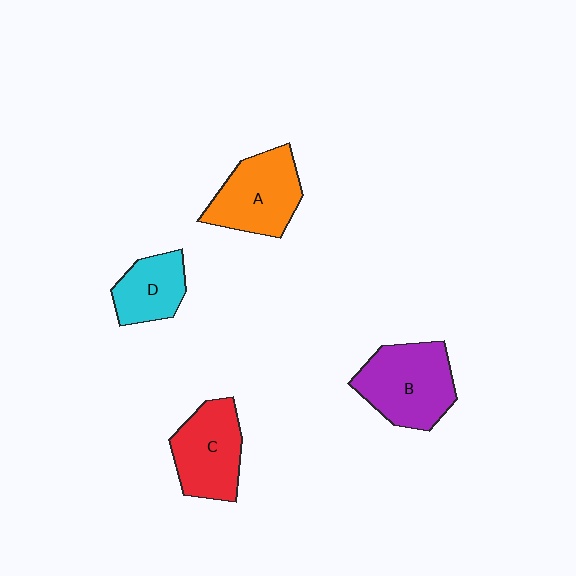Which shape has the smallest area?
Shape D (cyan).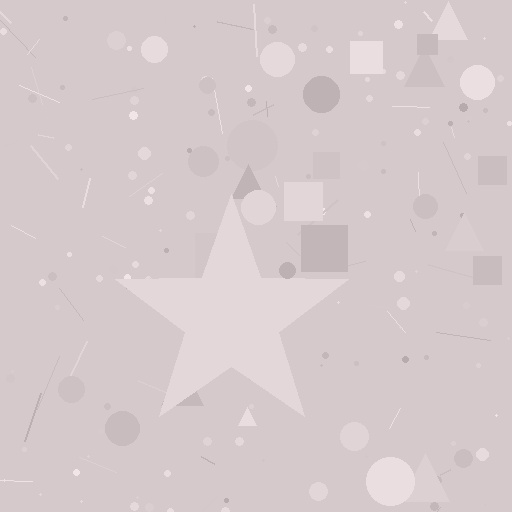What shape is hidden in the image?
A star is hidden in the image.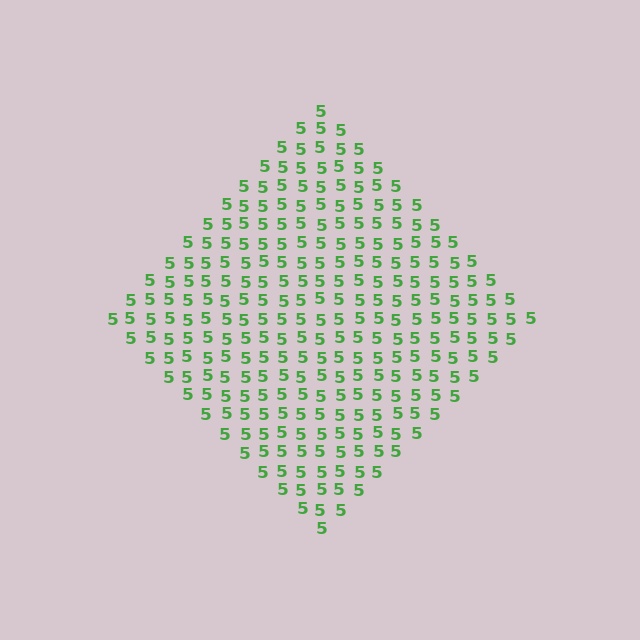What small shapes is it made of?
It is made of small digit 5's.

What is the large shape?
The large shape is a diamond.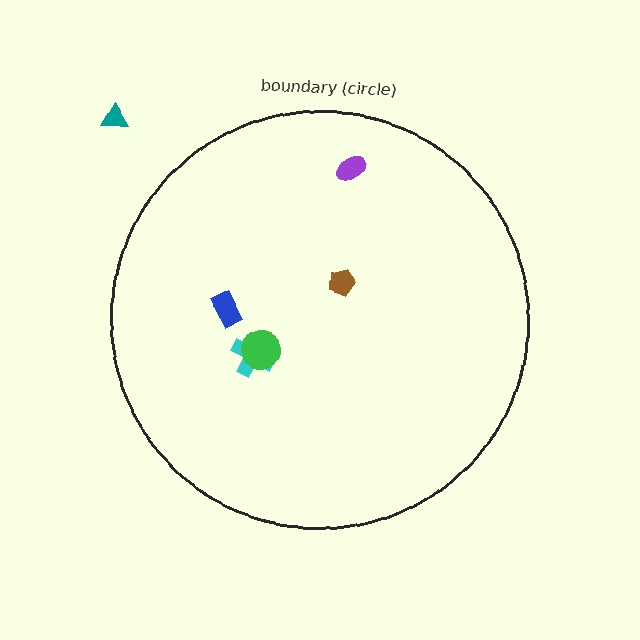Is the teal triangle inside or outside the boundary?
Outside.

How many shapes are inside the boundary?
5 inside, 1 outside.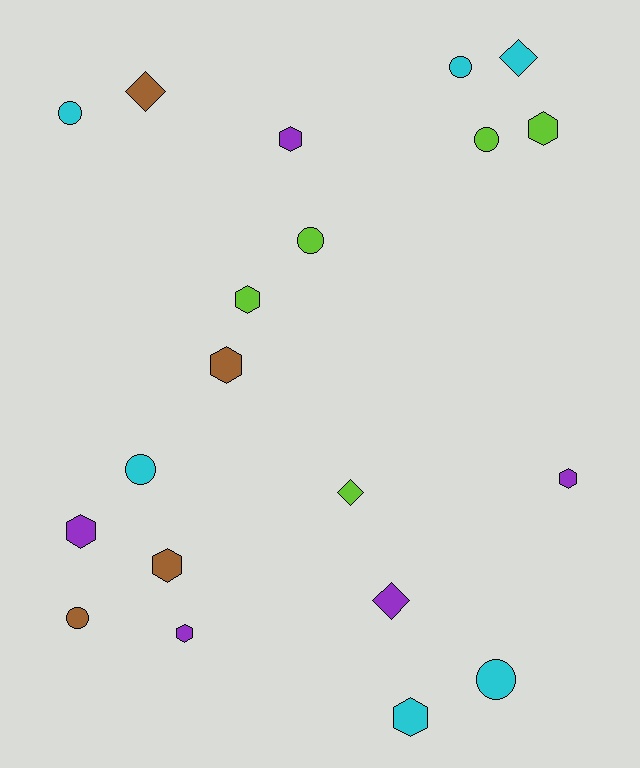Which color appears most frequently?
Cyan, with 6 objects.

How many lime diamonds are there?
There is 1 lime diamond.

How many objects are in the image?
There are 20 objects.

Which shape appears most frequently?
Hexagon, with 9 objects.